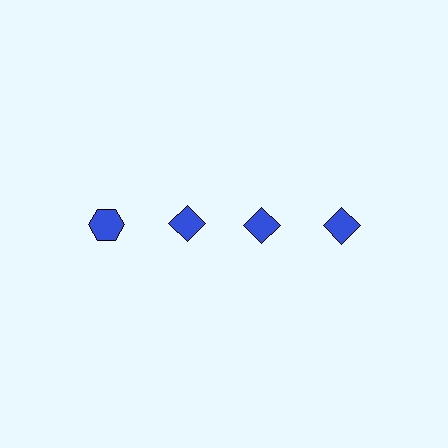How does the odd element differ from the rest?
It has a different shape: hexagon instead of diamond.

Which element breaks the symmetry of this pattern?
The blue hexagon in the top row, leftmost column breaks the symmetry. All other shapes are blue diamonds.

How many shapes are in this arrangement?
There are 4 shapes arranged in a grid pattern.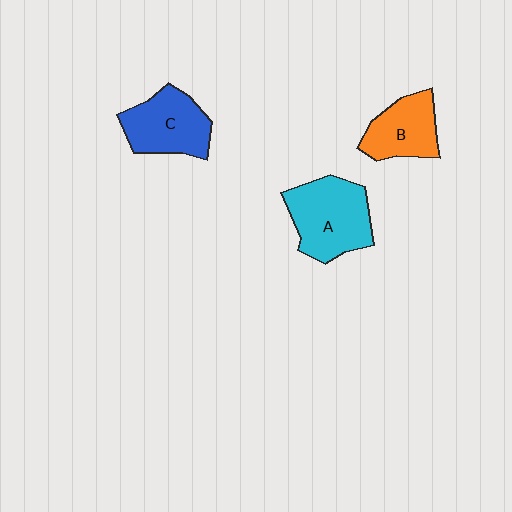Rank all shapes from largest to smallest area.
From largest to smallest: A (cyan), C (blue), B (orange).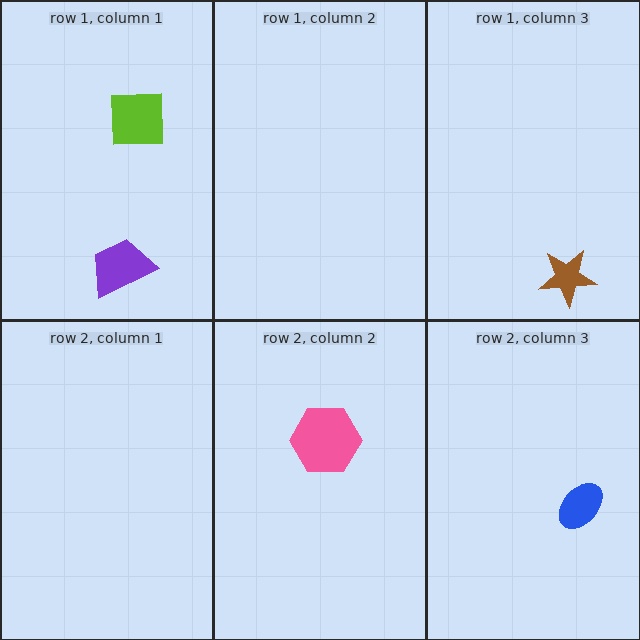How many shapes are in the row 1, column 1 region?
2.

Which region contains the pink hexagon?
The row 2, column 2 region.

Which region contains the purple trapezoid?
The row 1, column 1 region.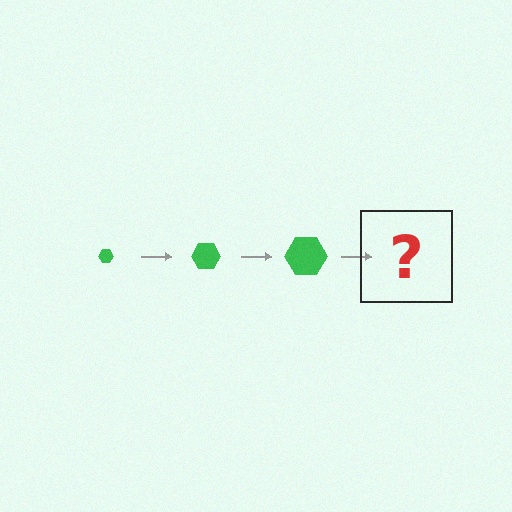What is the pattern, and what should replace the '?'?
The pattern is that the hexagon gets progressively larger each step. The '?' should be a green hexagon, larger than the previous one.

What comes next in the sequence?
The next element should be a green hexagon, larger than the previous one.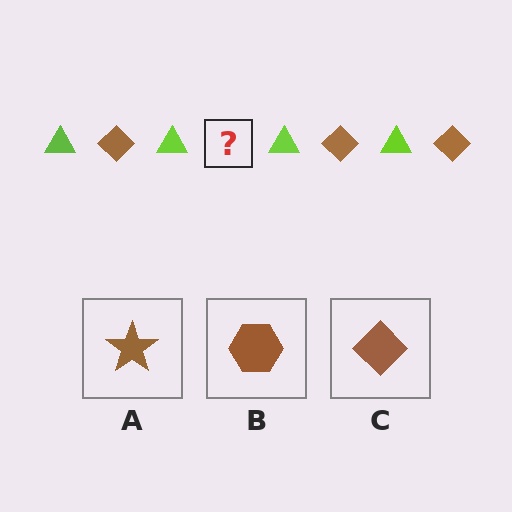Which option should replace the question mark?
Option C.